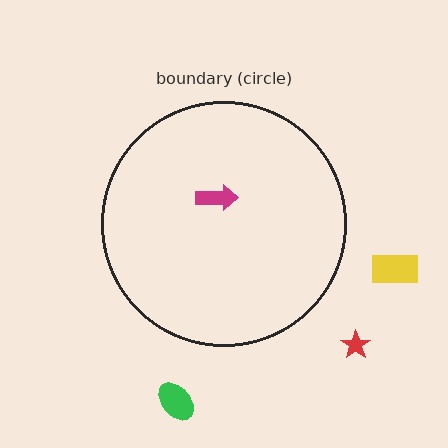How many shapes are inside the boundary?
1 inside, 3 outside.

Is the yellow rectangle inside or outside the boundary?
Outside.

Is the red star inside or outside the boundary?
Outside.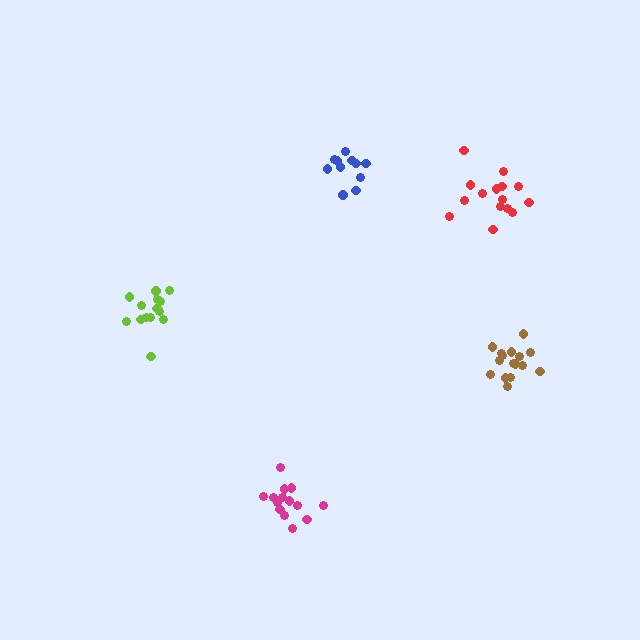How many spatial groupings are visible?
There are 5 spatial groupings.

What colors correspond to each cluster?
The clusters are colored: red, blue, magenta, lime, brown.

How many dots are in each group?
Group 1: 15 dots, Group 2: 11 dots, Group 3: 14 dots, Group 4: 14 dots, Group 5: 16 dots (70 total).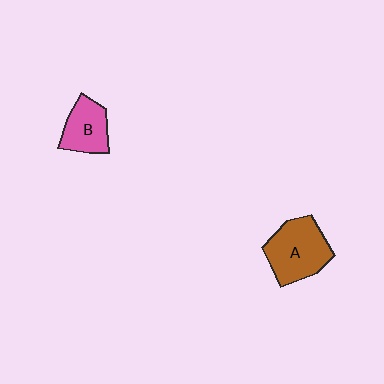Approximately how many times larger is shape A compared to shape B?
Approximately 1.5 times.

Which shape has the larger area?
Shape A (brown).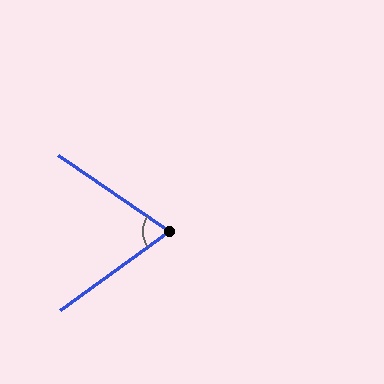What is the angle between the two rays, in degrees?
Approximately 70 degrees.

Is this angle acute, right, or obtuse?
It is acute.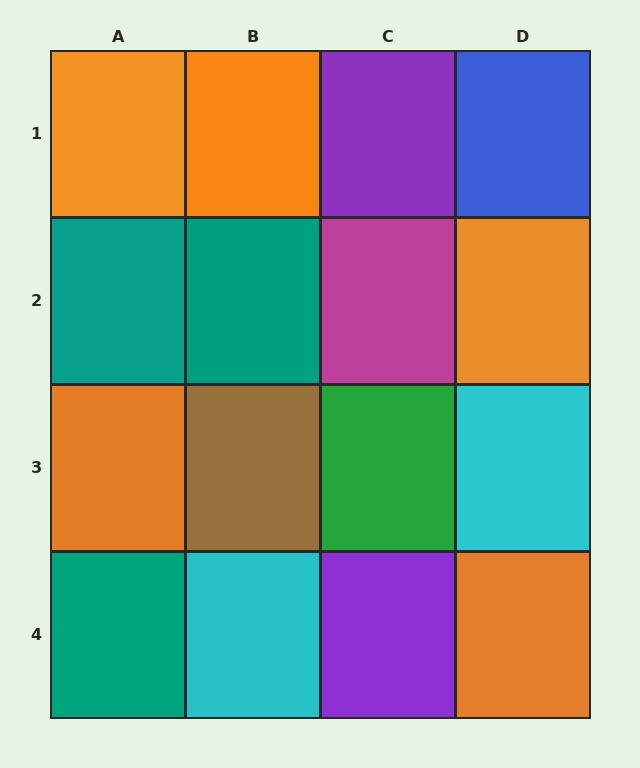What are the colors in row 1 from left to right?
Orange, orange, purple, blue.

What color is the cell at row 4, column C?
Purple.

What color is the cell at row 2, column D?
Orange.